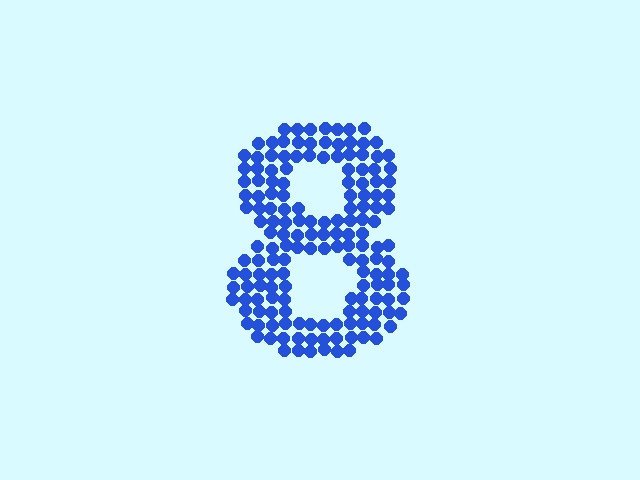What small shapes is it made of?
It is made of small circles.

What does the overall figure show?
The overall figure shows the digit 8.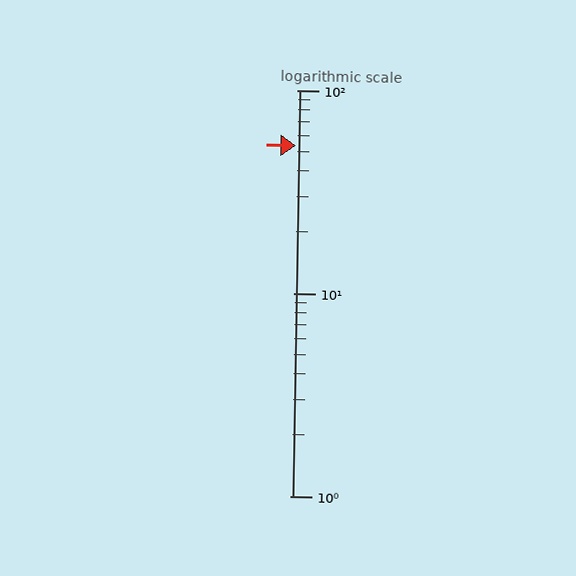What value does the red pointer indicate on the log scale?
The pointer indicates approximately 53.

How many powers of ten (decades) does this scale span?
The scale spans 2 decades, from 1 to 100.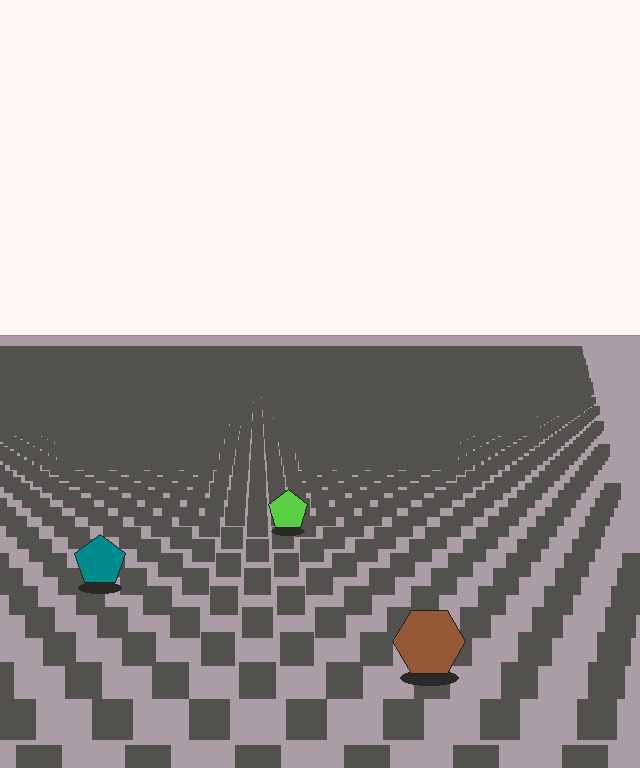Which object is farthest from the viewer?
The lime pentagon is farthest from the viewer. It appears smaller and the ground texture around it is denser.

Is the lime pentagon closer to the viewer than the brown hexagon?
No. The brown hexagon is closer — you can tell from the texture gradient: the ground texture is coarser near it.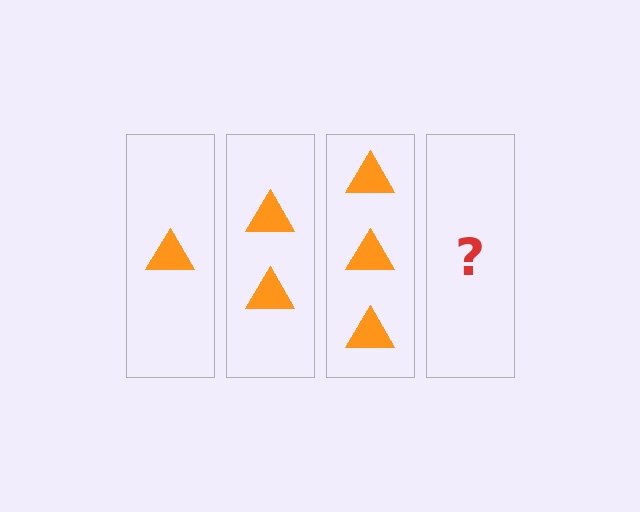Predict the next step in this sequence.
The next step is 4 triangles.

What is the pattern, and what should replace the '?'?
The pattern is that each step adds one more triangle. The '?' should be 4 triangles.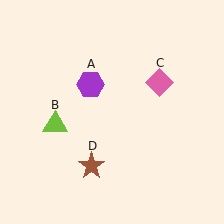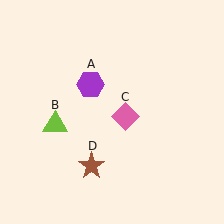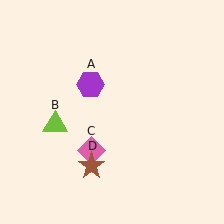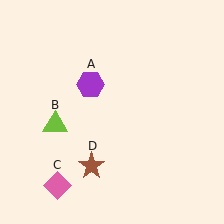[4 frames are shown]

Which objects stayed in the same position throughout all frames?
Purple hexagon (object A) and lime triangle (object B) and brown star (object D) remained stationary.